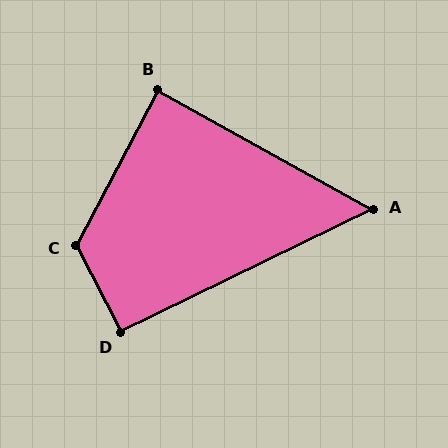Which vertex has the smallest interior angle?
A, at approximately 55 degrees.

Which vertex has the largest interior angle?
C, at approximately 125 degrees.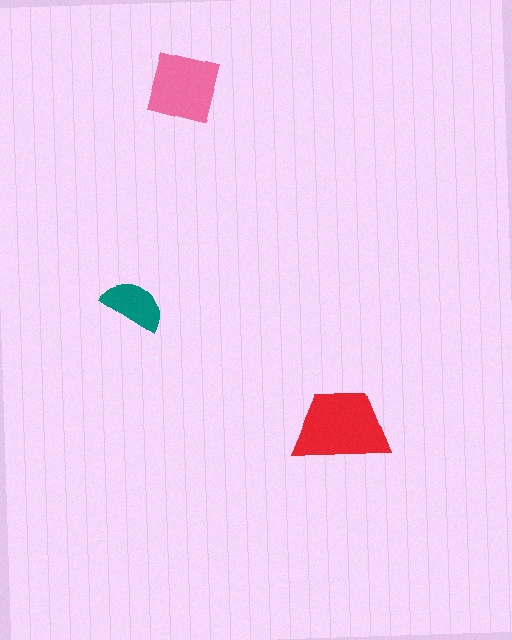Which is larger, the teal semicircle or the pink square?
The pink square.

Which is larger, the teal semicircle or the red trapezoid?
The red trapezoid.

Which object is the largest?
The red trapezoid.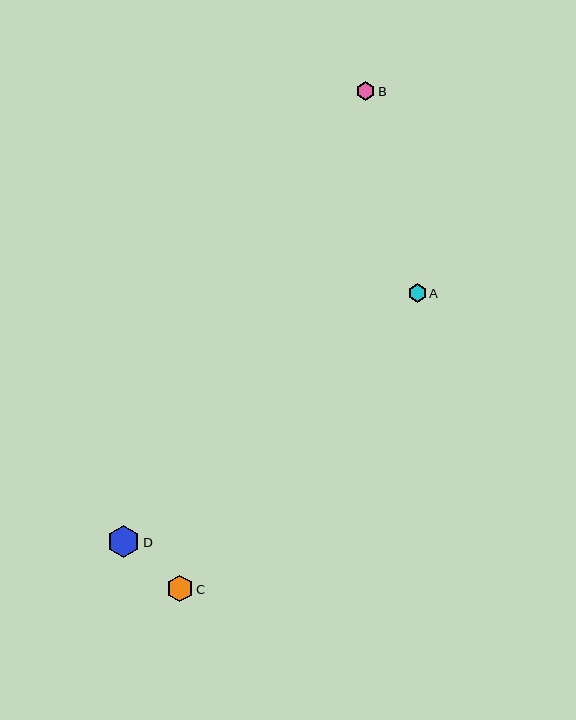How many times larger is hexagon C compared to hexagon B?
Hexagon C is approximately 1.4 times the size of hexagon B.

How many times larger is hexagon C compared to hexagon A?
Hexagon C is approximately 1.5 times the size of hexagon A.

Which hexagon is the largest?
Hexagon D is the largest with a size of approximately 32 pixels.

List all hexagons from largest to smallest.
From largest to smallest: D, C, B, A.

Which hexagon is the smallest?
Hexagon A is the smallest with a size of approximately 18 pixels.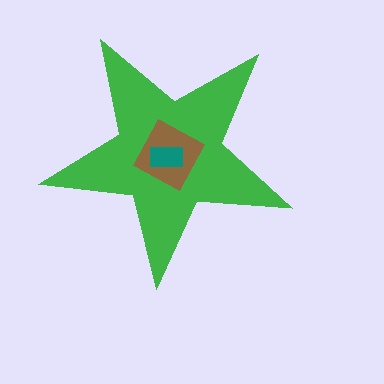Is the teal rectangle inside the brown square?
Yes.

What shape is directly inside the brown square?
The teal rectangle.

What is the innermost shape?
The teal rectangle.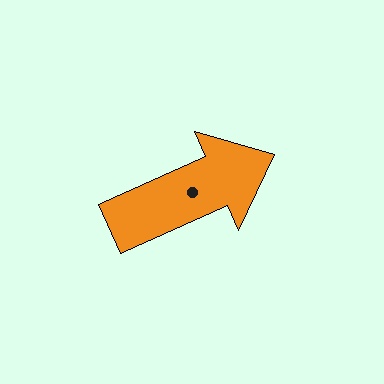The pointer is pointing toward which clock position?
Roughly 2 o'clock.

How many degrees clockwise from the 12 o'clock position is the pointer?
Approximately 66 degrees.